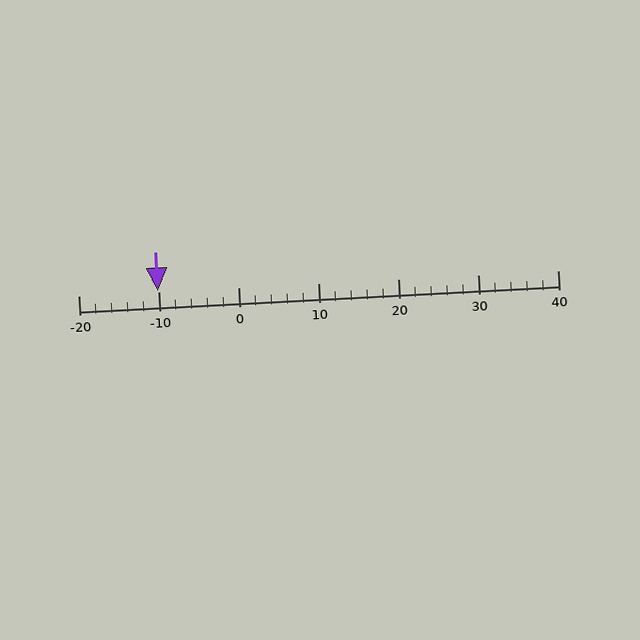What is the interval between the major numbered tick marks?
The major tick marks are spaced 10 units apart.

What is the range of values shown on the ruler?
The ruler shows values from -20 to 40.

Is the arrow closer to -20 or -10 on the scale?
The arrow is closer to -10.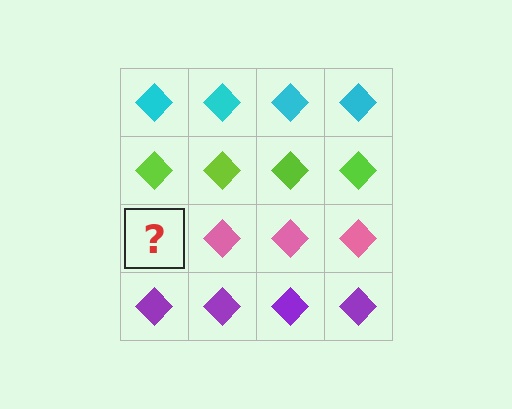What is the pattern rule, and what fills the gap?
The rule is that each row has a consistent color. The gap should be filled with a pink diamond.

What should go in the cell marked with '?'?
The missing cell should contain a pink diamond.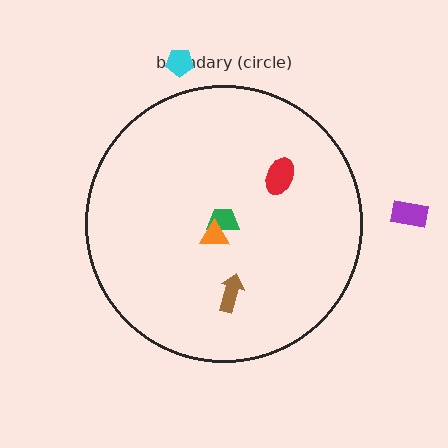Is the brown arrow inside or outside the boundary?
Inside.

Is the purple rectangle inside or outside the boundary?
Outside.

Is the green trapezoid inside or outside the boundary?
Inside.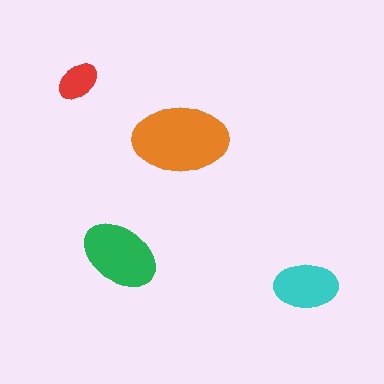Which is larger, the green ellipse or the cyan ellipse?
The green one.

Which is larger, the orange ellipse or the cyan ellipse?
The orange one.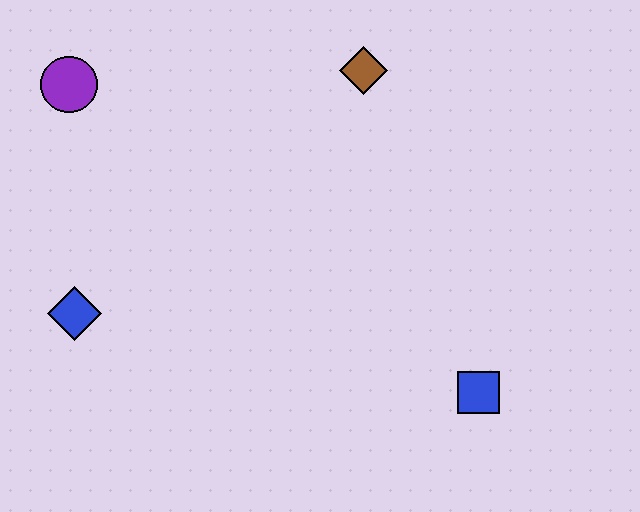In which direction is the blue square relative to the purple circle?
The blue square is to the right of the purple circle.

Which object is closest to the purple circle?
The blue diamond is closest to the purple circle.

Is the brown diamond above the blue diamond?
Yes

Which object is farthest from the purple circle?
The blue square is farthest from the purple circle.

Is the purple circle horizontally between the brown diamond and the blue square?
No